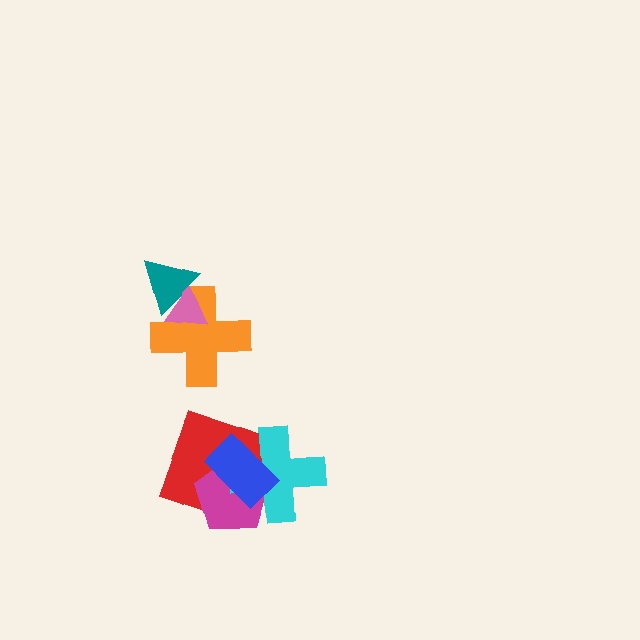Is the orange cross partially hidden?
Yes, it is partially covered by another shape.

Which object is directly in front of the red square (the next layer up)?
The magenta pentagon is directly in front of the red square.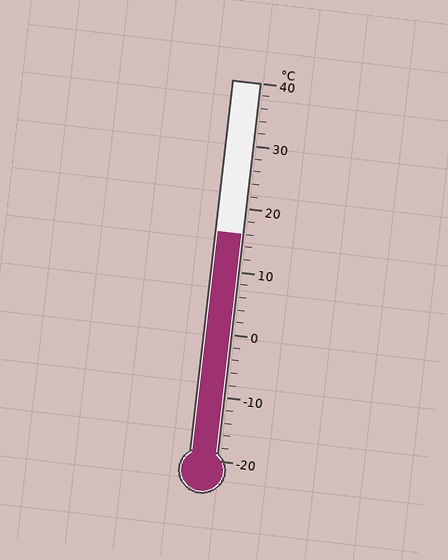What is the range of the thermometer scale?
The thermometer scale ranges from -20°C to 40°C.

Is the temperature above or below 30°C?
The temperature is below 30°C.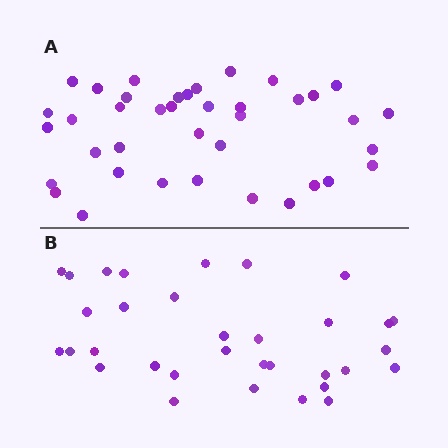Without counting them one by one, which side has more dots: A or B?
Region A (the top region) has more dots.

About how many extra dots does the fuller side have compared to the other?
Region A has about 6 more dots than region B.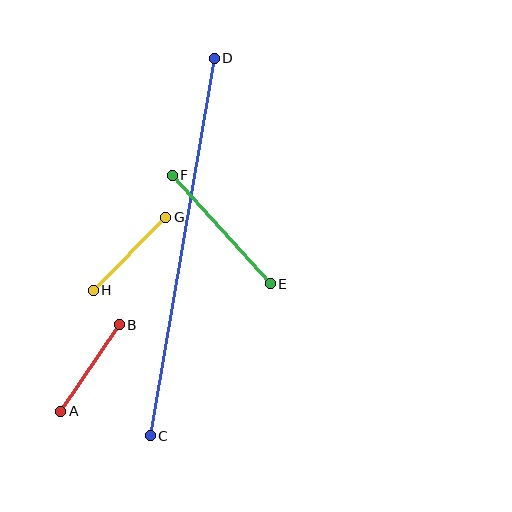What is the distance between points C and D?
The distance is approximately 383 pixels.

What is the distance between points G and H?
The distance is approximately 103 pixels.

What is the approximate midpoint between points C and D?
The midpoint is at approximately (182, 247) pixels.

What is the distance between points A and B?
The distance is approximately 104 pixels.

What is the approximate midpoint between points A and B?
The midpoint is at approximately (90, 368) pixels.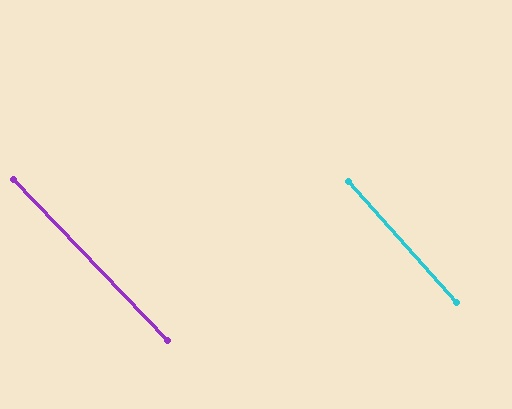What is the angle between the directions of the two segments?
Approximately 2 degrees.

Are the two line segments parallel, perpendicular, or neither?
Parallel — their directions differ by only 2.0°.